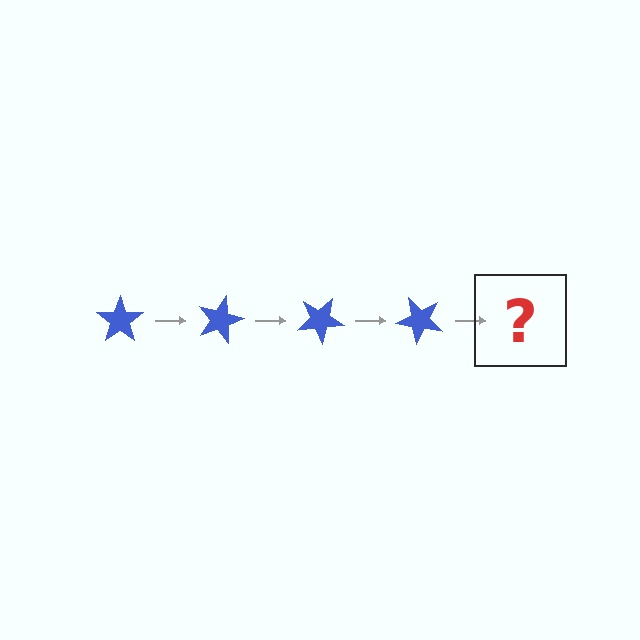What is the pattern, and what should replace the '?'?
The pattern is that the star rotates 15 degrees each step. The '?' should be a blue star rotated 60 degrees.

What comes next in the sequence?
The next element should be a blue star rotated 60 degrees.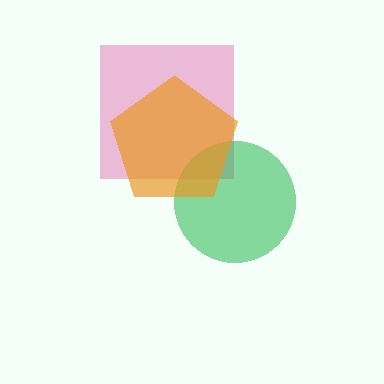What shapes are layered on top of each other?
The layered shapes are: a pink square, a green circle, an orange pentagon.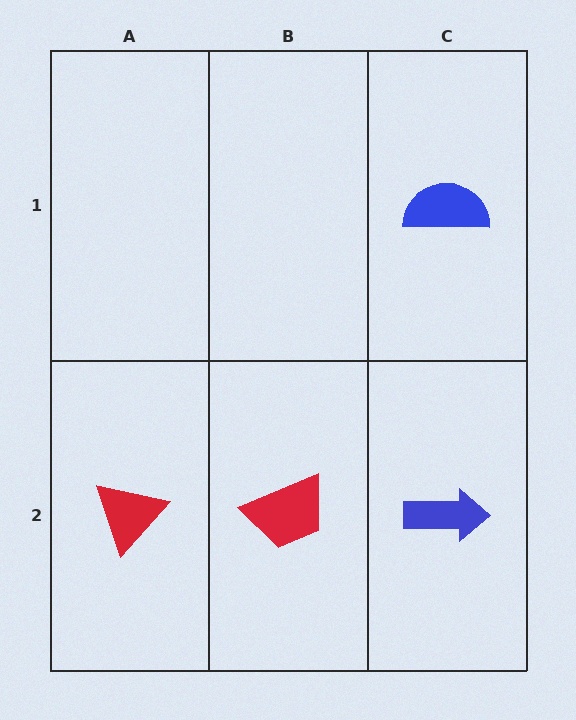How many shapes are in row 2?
3 shapes.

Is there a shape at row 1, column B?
No, that cell is empty.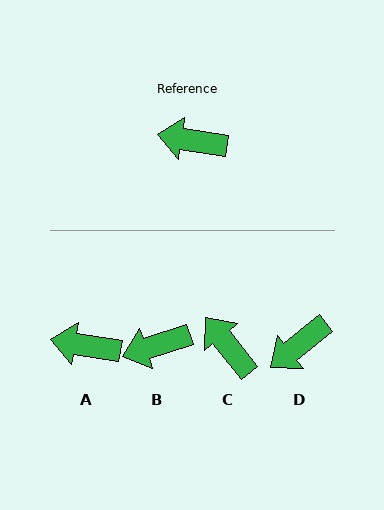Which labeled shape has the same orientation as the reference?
A.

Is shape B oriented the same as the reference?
No, it is off by about 27 degrees.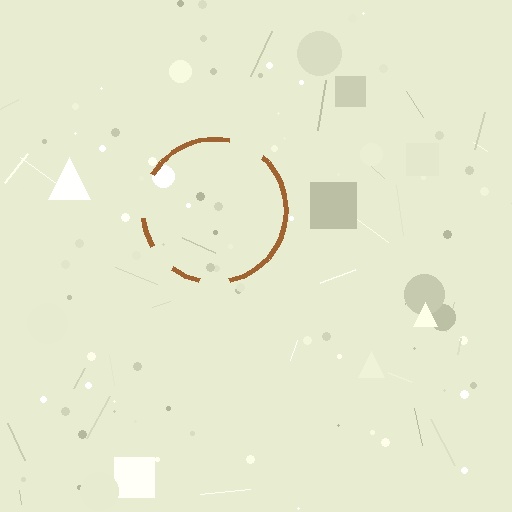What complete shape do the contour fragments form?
The contour fragments form a circle.